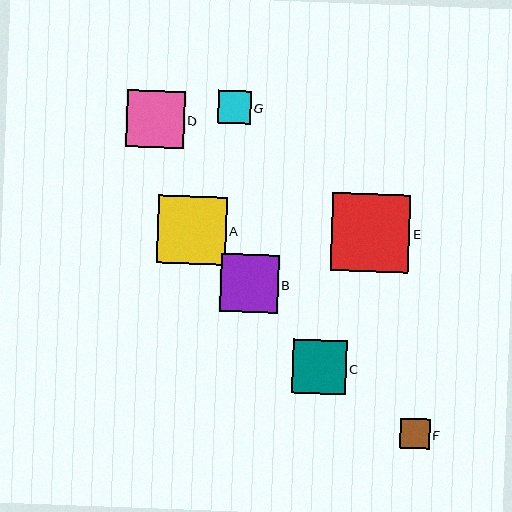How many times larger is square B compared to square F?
Square B is approximately 1.9 times the size of square F.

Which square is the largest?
Square E is the largest with a size of approximately 79 pixels.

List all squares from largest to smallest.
From largest to smallest: E, A, B, D, C, G, F.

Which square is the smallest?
Square F is the smallest with a size of approximately 30 pixels.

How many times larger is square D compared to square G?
Square D is approximately 1.7 times the size of square G.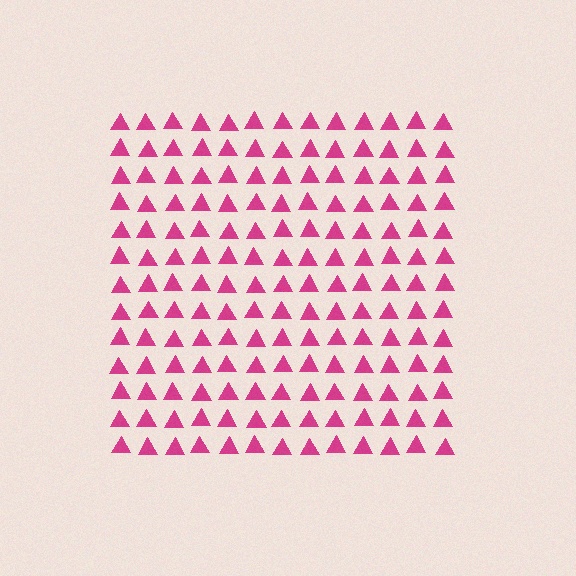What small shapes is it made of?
It is made of small triangles.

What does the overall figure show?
The overall figure shows a square.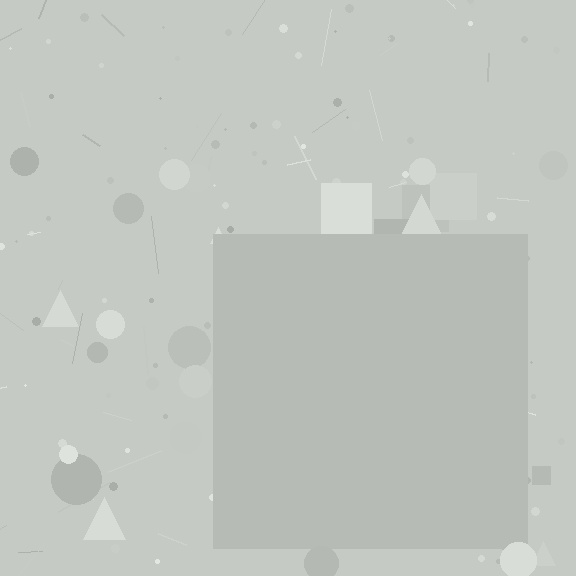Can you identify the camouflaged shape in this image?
The camouflaged shape is a square.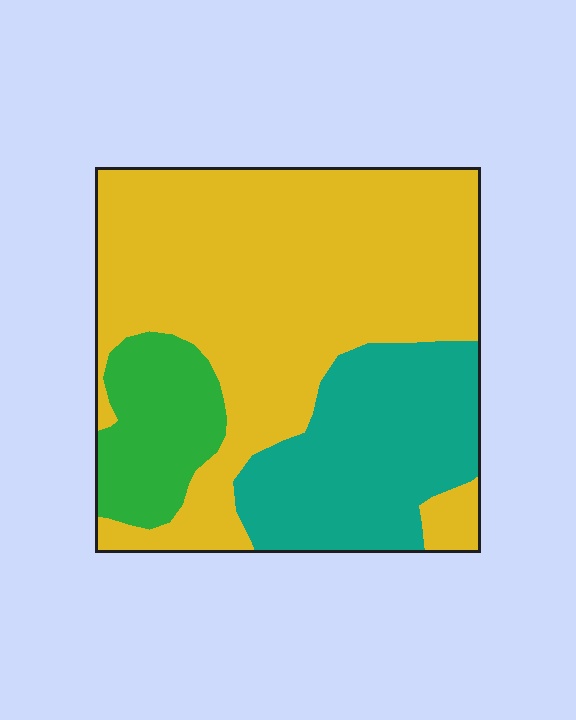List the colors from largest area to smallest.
From largest to smallest: yellow, teal, green.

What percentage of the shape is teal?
Teal takes up about one quarter (1/4) of the shape.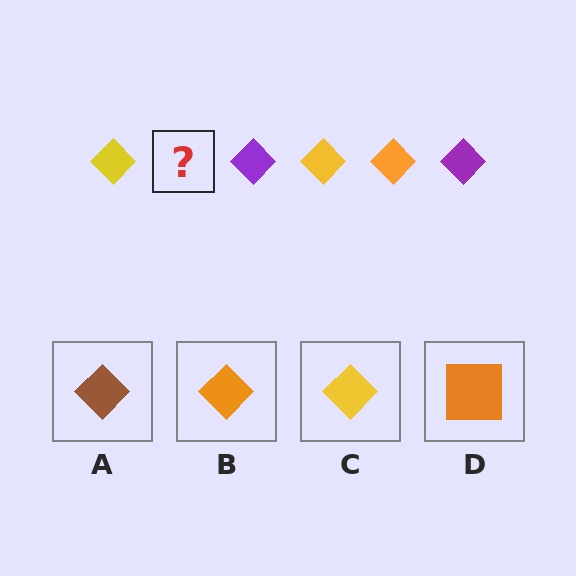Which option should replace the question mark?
Option B.